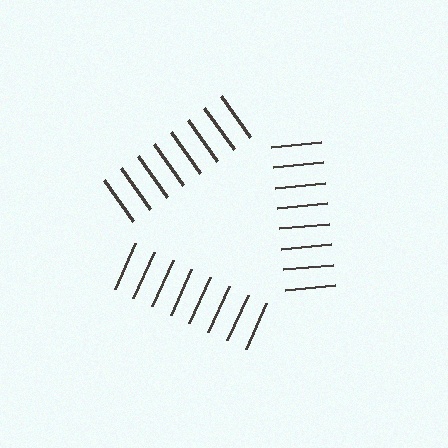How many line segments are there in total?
24 — 8 along each of the 3 edges.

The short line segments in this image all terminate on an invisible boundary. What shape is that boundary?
An illusory triangle — the line segments terminate on its edges but no continuous stroke is drawn.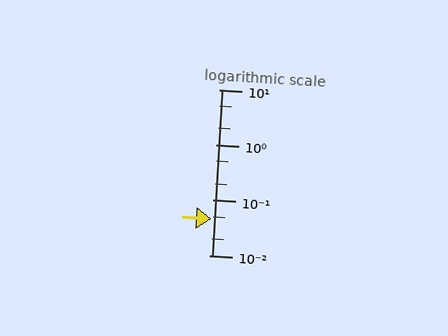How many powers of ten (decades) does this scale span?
The scale spans 3 decades, from 0.01 to 10.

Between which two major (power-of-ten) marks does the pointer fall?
The pointer is between 0.01 and 0.1.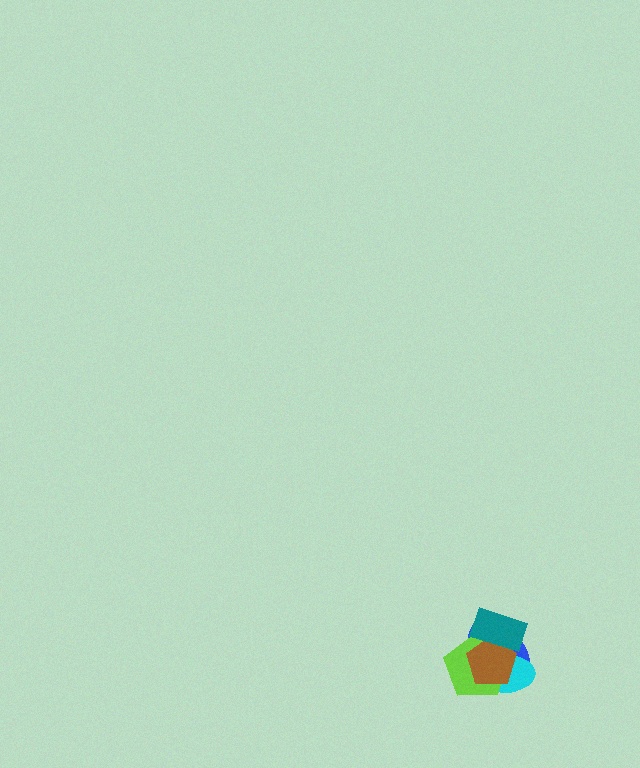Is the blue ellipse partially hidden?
Yes, it is partially covered by another shape.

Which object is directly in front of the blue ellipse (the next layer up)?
The cyan ellipse is directly in front of the blue ellipse.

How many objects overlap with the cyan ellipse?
4 objects overlap with the cyan ellipse.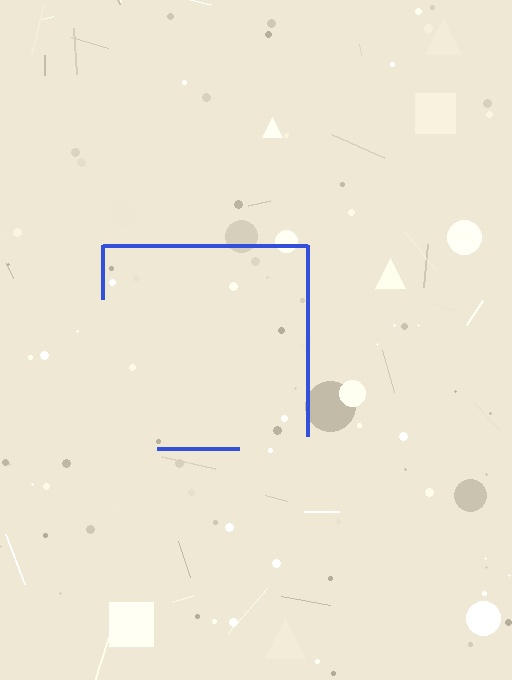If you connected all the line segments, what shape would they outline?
They would outline a square.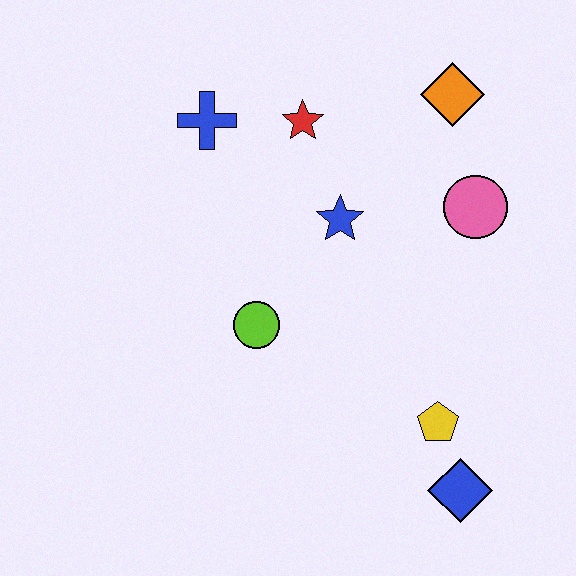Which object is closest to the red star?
The blue cross is closest to the red star.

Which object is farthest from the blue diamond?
The blue cross is farthest from the blue diamond.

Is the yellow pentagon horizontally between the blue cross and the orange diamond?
Yes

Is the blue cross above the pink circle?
Yes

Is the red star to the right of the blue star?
No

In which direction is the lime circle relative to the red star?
The lime circle is below the red star.